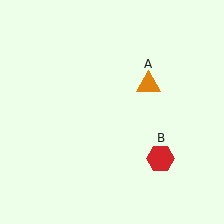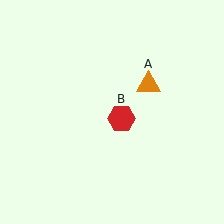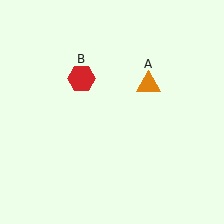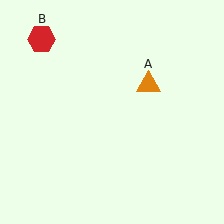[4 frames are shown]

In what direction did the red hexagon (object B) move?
The red hexagon (object B) moved up and to the left.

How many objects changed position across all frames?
1 object changed position: red hexagon (object B).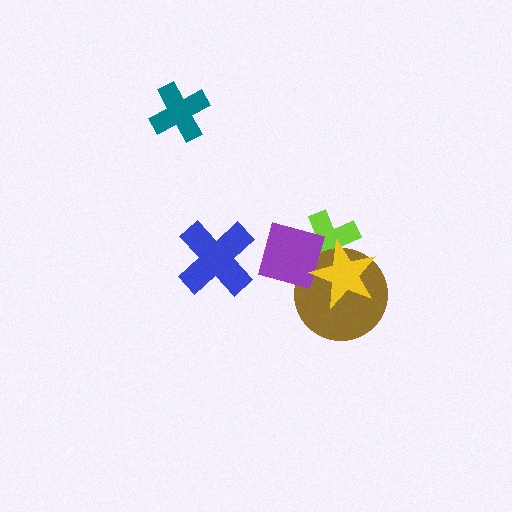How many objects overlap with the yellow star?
3 objects overlap with the yellow star.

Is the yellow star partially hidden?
No, no other shape covers it.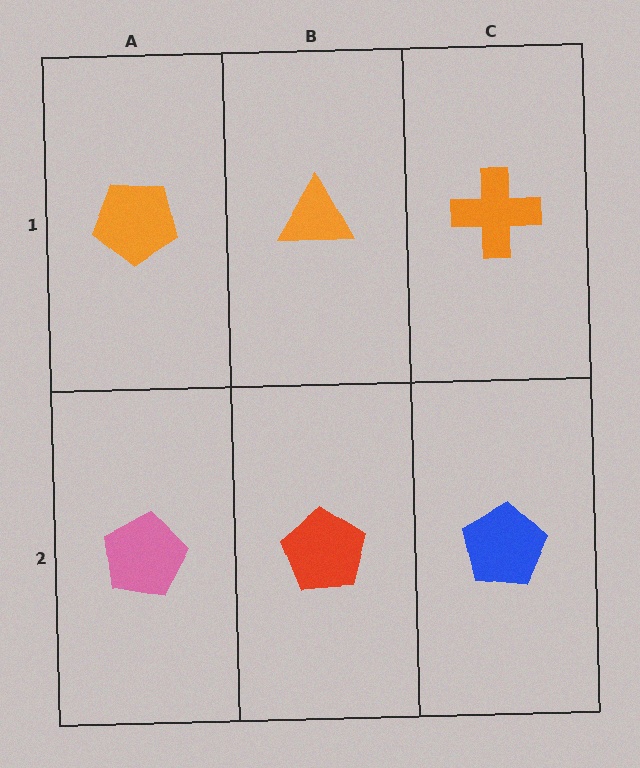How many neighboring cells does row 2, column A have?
2.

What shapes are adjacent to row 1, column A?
A pink pentagon (row 2, column A), an orange triangle (row 1, column B).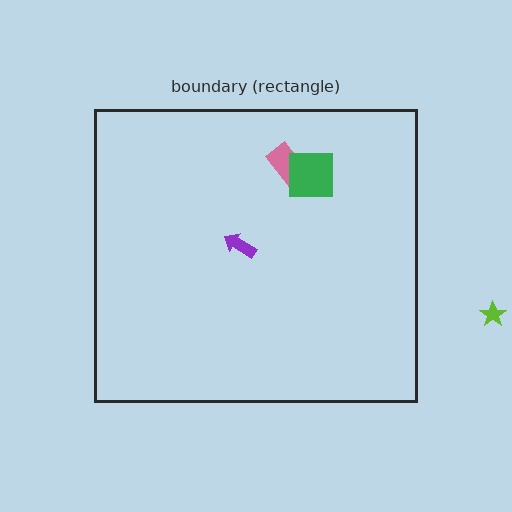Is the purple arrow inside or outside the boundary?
Inside.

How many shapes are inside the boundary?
3 inside, 1 outside.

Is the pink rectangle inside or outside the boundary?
Inside.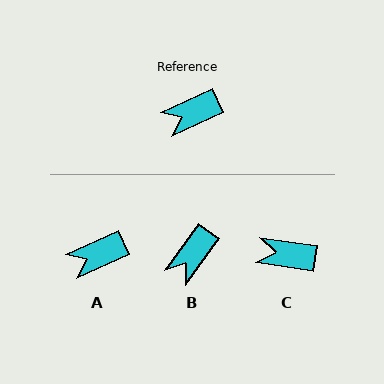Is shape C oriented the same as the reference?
No, it is off by about 34 degrees.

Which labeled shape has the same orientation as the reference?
A.